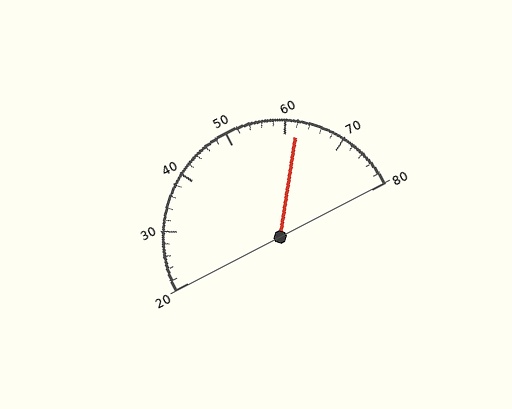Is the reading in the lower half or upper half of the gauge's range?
The reading is in the upper half of the range (20 to 80).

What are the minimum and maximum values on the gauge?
The gauge ranges from 20 to 80.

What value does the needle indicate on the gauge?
The needle indicates approximately 62.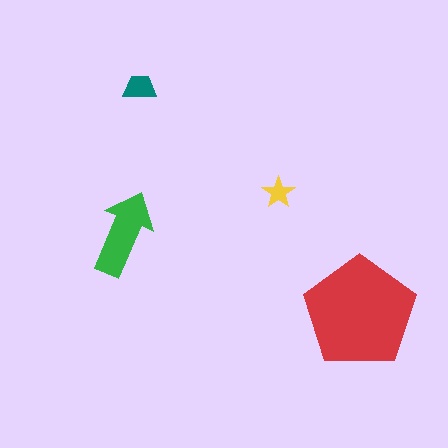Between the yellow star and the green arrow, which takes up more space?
The green arrow.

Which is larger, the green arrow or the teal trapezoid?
The green arrow.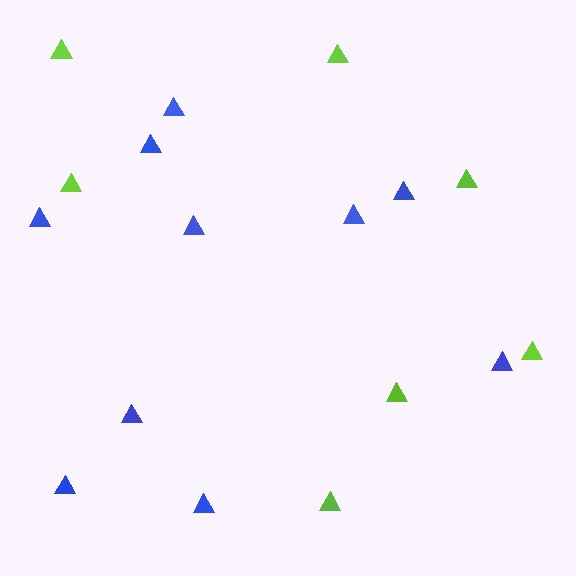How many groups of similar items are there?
There are 2 groups: one group of blue triangles (10) and one group of lime triangles (7).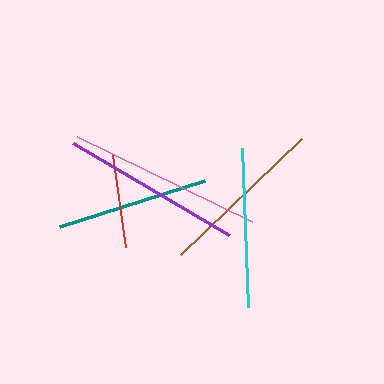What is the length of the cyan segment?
The cyan segment is approximately 158 pixels long.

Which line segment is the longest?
The pink line is the longest at approximately 194 pixels.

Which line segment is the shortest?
The red line is the shortest at approximately 93 pixels.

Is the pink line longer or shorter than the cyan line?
The pink line is longer than the cyan line.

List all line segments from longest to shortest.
From longest to shortest: pink, purple, brown, cyan, teal, red.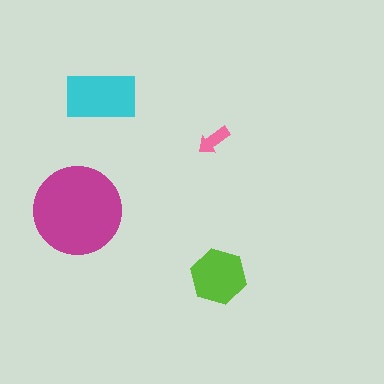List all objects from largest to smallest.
The magenta circle, the cyan rectangle, the lime hexagon, the pink arrow.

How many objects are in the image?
There are 4 objects in the image.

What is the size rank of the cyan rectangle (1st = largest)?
2nd.